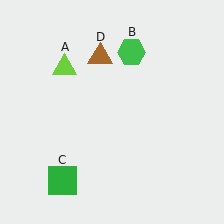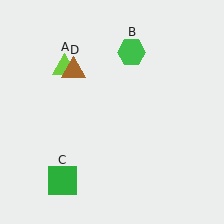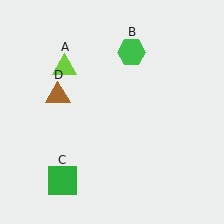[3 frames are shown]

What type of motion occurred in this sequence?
The brown triangle (object D) rotated counterclockwise around the center of the scene.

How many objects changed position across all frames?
1 object changed position: brown triangle (object D).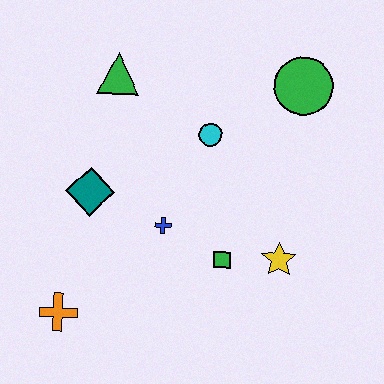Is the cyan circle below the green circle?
Yes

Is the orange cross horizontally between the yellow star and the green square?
No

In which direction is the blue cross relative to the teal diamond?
The blue cross is to the right of the teal diamond.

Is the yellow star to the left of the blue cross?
No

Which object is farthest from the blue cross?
The green circle is farthest from the blue cross.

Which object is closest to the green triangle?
The cyan circle is closest to the green triangle.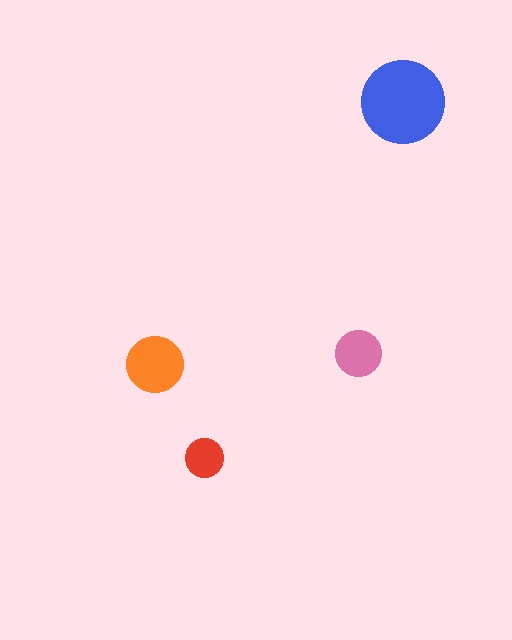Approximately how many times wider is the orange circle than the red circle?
About 1.5 times wider.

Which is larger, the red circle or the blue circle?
The blue one.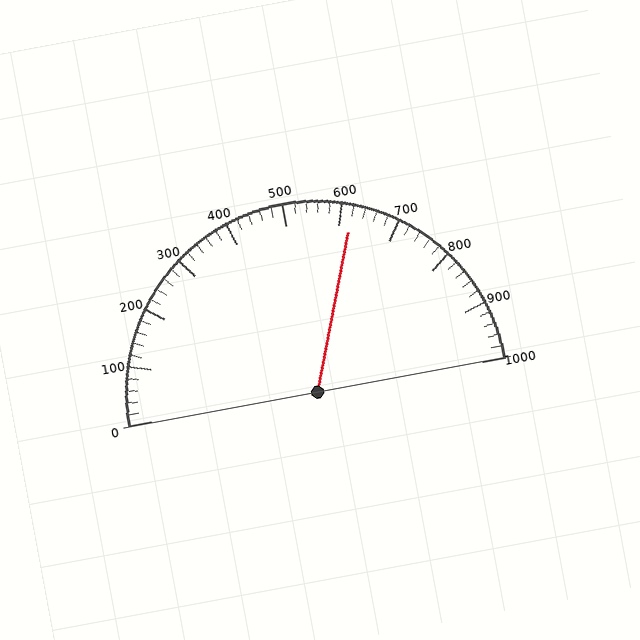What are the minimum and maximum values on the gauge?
The gauge ranges from 0 to 1000.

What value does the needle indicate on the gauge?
The needle indicates approximately 620.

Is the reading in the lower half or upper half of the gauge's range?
The reading is in the upper half of the range (0 to 1000).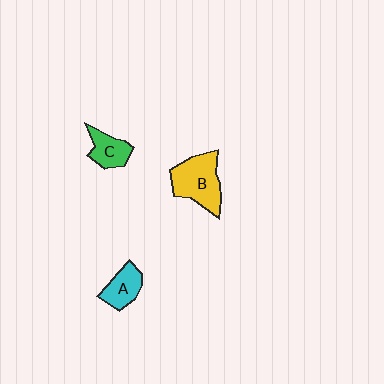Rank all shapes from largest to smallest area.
From largest to smallest: B (yellow), A (cyan), C (green).